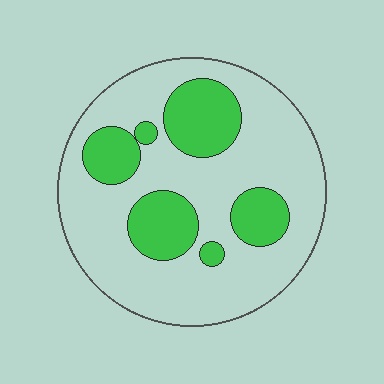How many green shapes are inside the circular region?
6.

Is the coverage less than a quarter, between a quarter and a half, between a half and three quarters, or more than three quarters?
Between a quarter and a half.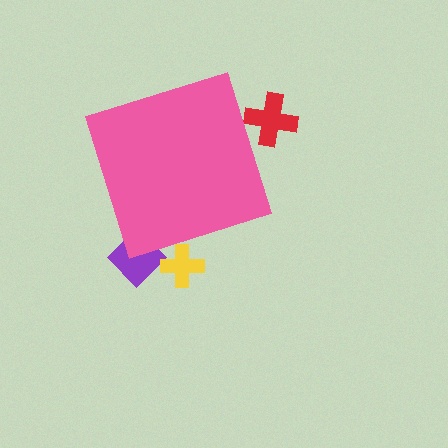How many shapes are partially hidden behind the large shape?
3 shapes are partially hidden.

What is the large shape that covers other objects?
A pink diamond.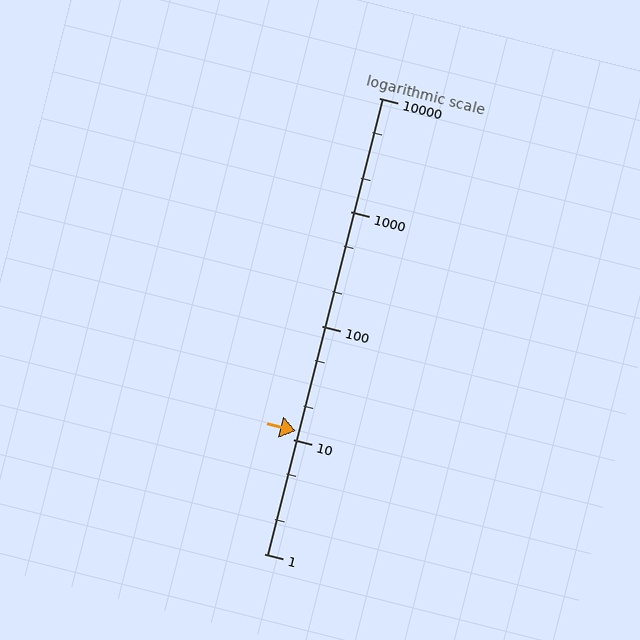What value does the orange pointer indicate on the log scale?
The pointer indicates approximately 12.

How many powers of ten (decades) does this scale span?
The scale spans 4 decades, from 1 to 10000.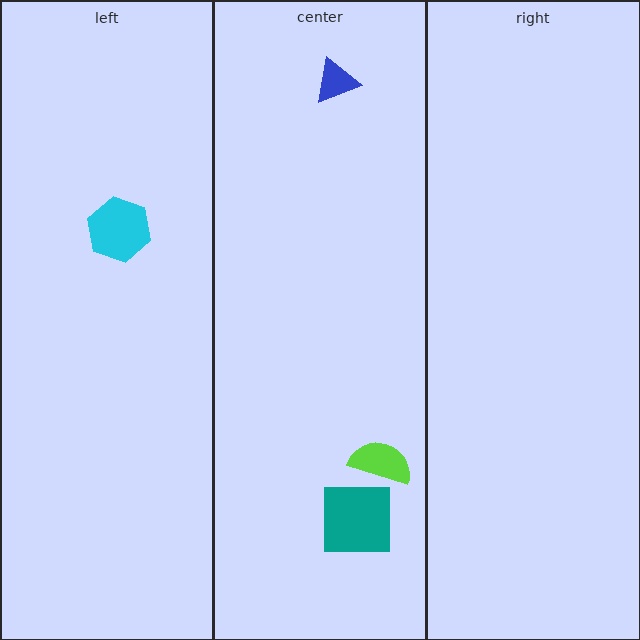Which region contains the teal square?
The center region.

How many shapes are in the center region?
3.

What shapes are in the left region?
The cyan hexagon.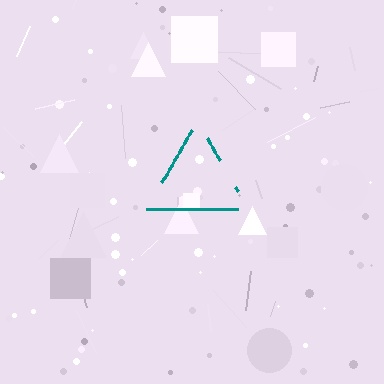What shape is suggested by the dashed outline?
The dashed outline suggests a triangle.